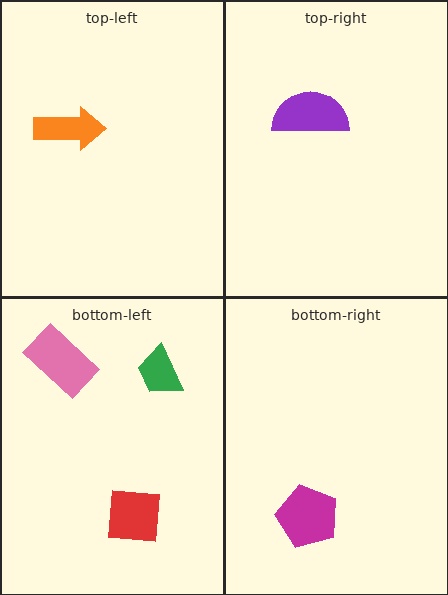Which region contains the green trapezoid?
The bottom-left region.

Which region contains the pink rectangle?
The bottom-left region.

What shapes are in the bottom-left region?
The pink rectangle, the red square, the green trapezoid.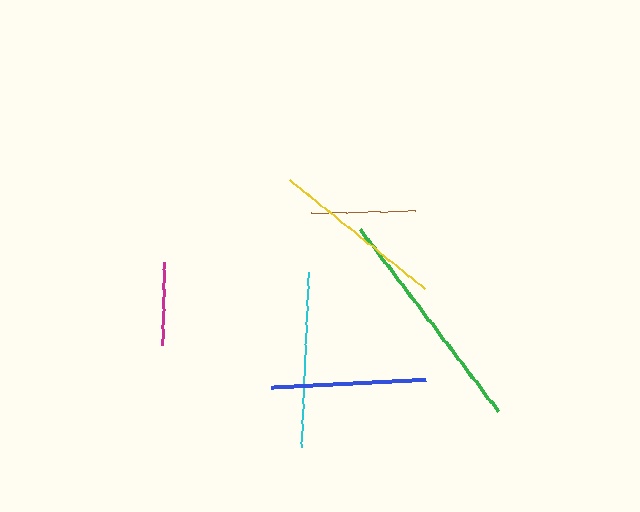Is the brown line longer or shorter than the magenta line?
The brown line is longer than the magenta line.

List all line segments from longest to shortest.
From longest to shortest: green, cyan, yellow, blue, brown, magenta.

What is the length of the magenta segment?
The magenta segment is approximately 84 pixels long.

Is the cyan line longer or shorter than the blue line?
The cyan line is longer than the blue line.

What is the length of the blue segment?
The blue segment is approximately 155 pixels long.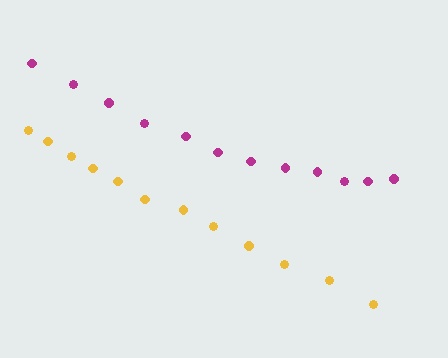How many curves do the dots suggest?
There are 2 distinct paths.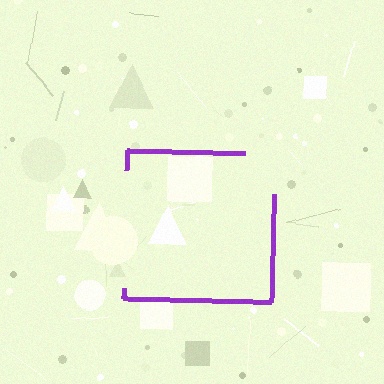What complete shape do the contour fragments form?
The contour fragments form a square.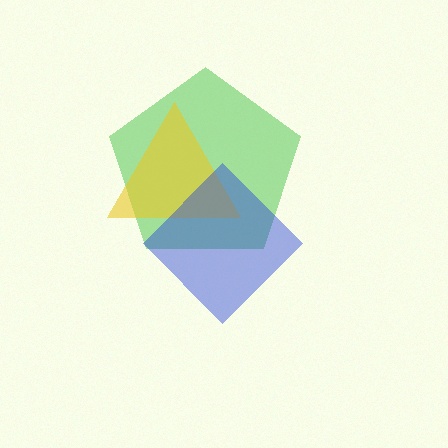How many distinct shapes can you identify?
There are 3 distinct shapes: a green pentagon, a yellow triangle, a blue diamond.